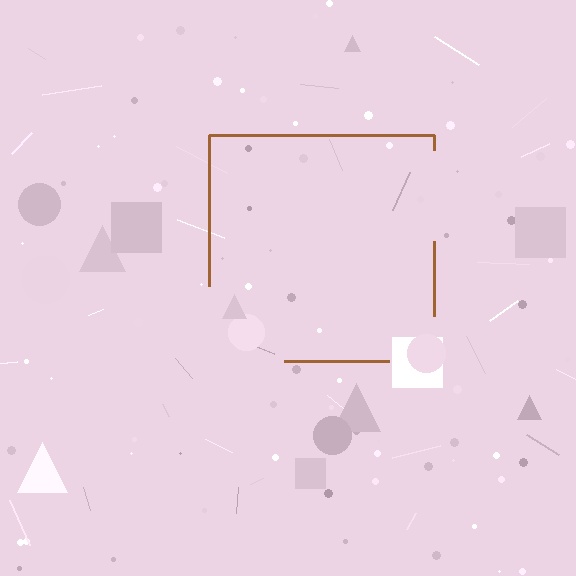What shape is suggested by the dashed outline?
The dashed outline suggests a square.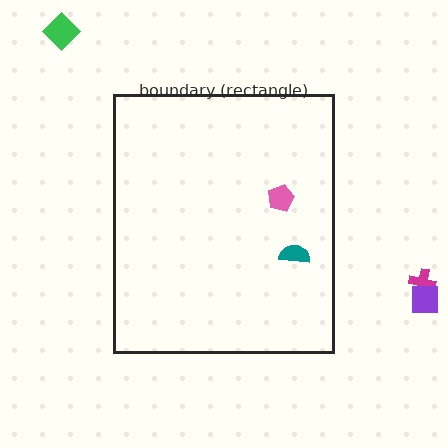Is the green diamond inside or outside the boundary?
Outside.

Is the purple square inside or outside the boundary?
Outside.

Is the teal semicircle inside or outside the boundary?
Inside.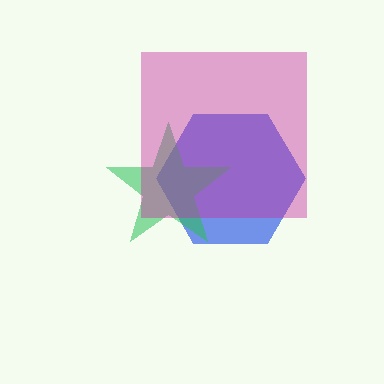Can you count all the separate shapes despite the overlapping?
Yes, there are 3 separate shapes.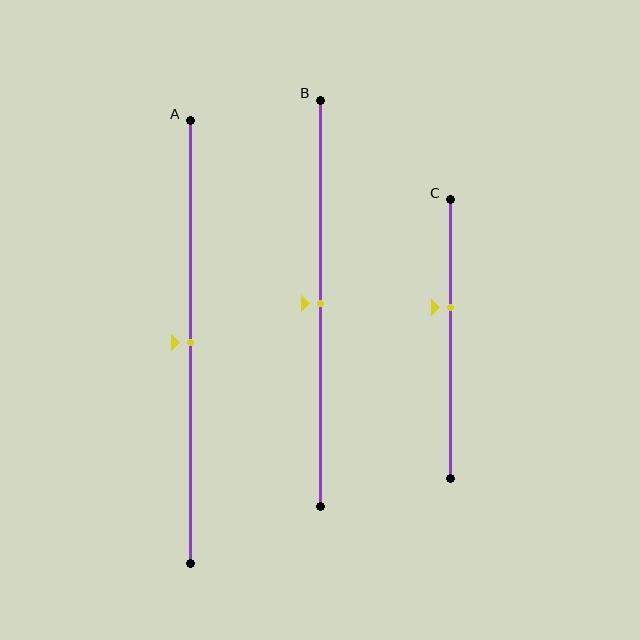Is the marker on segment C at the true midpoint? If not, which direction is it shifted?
No, the marker on segment C is shifted upward by about 11% of the segment length.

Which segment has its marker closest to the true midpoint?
Segment A has its marker closest to the true midpoint.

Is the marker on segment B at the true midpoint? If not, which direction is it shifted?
Yes, the marker on segment B is at the true midpoint.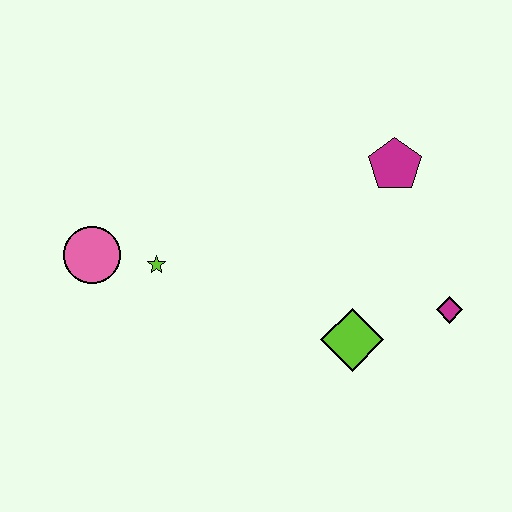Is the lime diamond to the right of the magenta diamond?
No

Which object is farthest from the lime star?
The magenta diamond is farthest from the lime star.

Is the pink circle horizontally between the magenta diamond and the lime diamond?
No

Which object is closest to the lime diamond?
The magenta diamond is closest to the lime diamond.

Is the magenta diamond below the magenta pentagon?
Yes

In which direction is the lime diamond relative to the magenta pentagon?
The lime diamond is below the magenta pentagon.